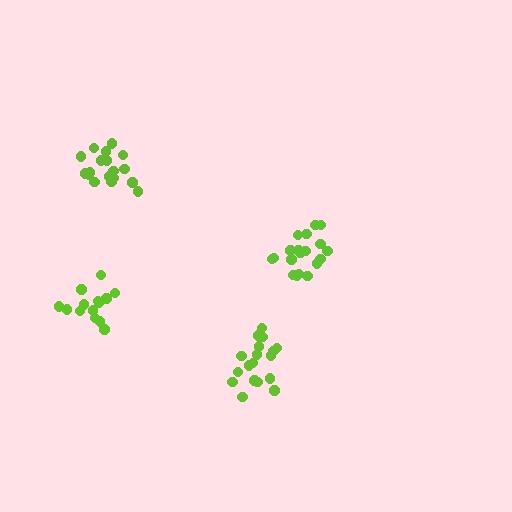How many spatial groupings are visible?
There are 4 spatial groupings.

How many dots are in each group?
Group 1: 19 dots, Group 2: 18 dots, Group 3: 14 dots, Group 4: 19 dots (70 total).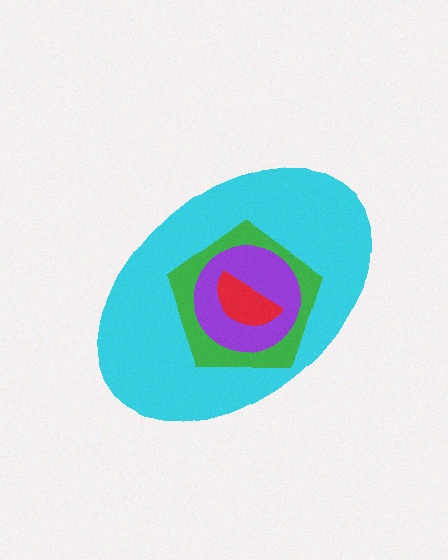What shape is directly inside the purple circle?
The red semicircle.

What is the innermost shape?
The red semicircle.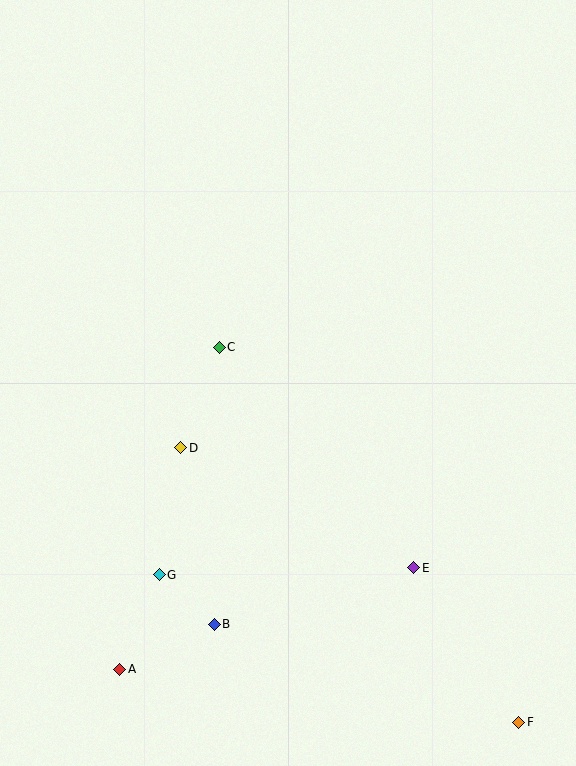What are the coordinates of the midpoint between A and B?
The midpoint between A and B is at (167, 647).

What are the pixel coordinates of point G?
Point G is at (159, 575).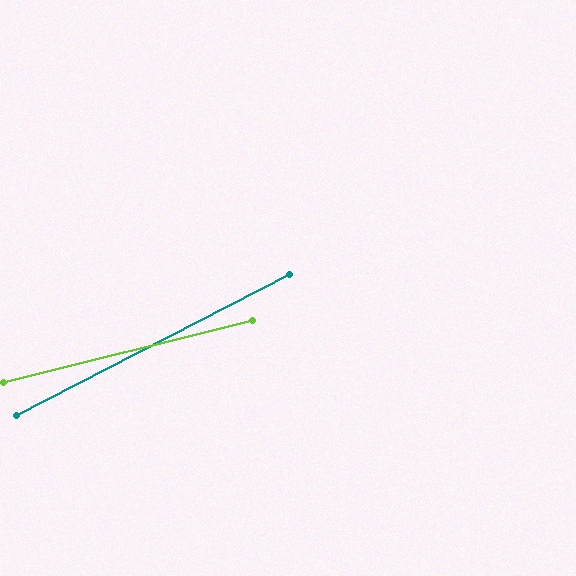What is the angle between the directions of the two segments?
Approximately 13 degrees.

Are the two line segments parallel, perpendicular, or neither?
Neither parallel nor perpendicular — they differ by about 13°.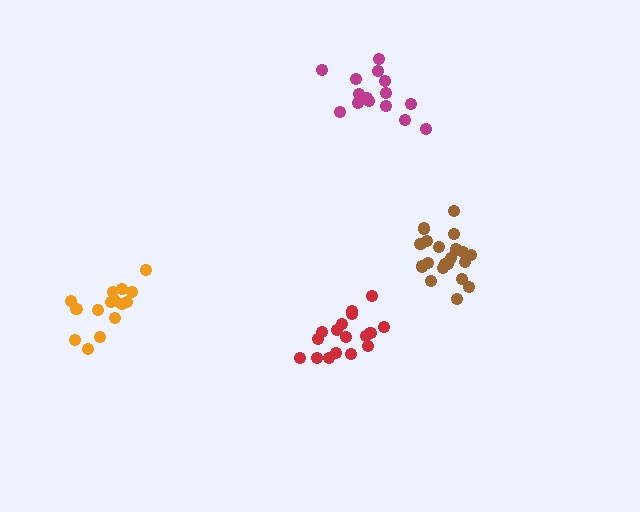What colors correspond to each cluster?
The clusters are colored: red, magenta, orange, brown.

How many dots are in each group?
Group 1: 17 dots, Group 2: 16 dots, Group 3: 15 dots, Group 4: 20 dots (68 total).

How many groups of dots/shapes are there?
There are 4 groups.